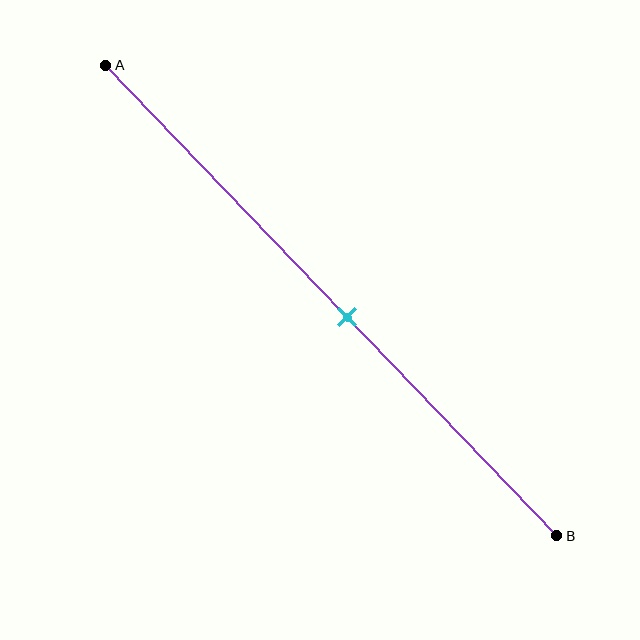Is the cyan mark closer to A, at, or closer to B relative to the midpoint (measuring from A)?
The cyan mark is closer to point B than the midpoint of segment AB.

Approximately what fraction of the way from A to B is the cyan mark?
The cyan mark is approximately 55% of the way from A to B.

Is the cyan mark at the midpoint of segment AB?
No, the mark is at about 55% from A, not at the 50% midpoint.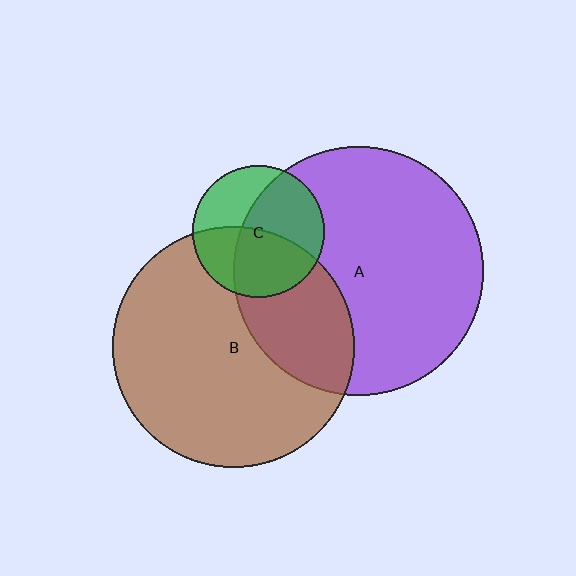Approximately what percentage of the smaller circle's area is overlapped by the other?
Approximately 60%.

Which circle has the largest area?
Circle A (purple).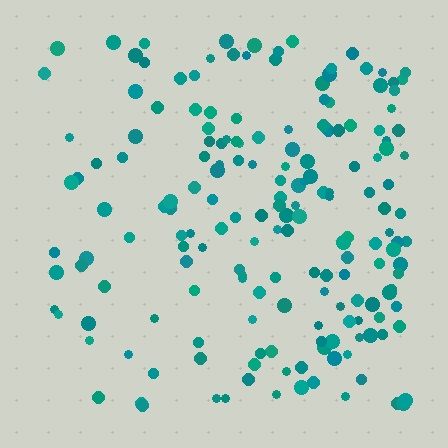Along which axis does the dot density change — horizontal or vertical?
Horizontal.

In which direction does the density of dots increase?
From left to right, with the right side densest.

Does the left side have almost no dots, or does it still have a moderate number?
Still a moderate number, just noticeably fewer than the right.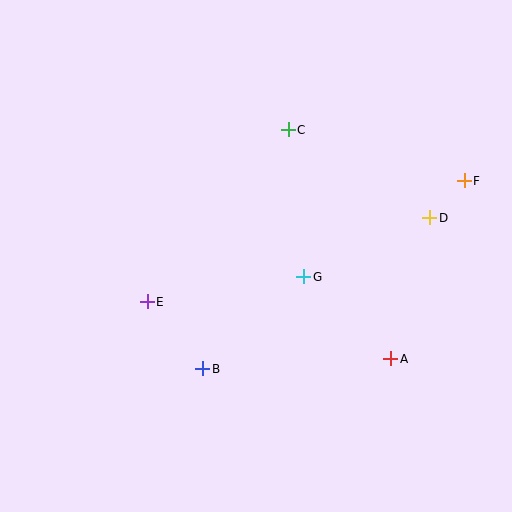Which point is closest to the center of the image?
Point G at (304, 277) is closest to the center.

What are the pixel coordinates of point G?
Point G is at (304, 277).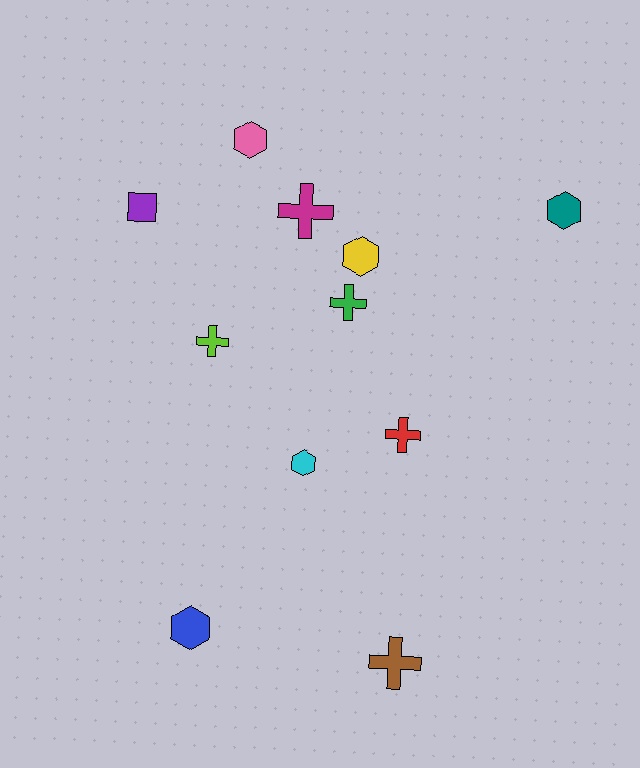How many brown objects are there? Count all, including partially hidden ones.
There is 1 brown object.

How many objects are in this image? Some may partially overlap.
There are 11 objects.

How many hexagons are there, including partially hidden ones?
There are 5 hexagons.